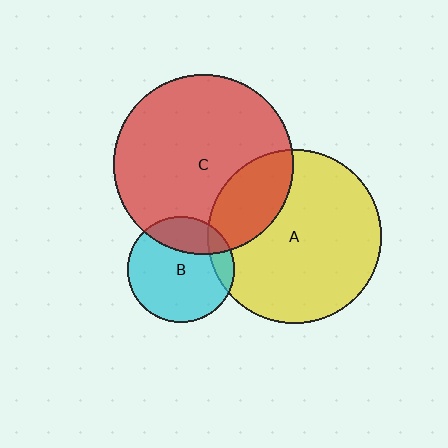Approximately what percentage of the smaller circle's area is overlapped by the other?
Approximately 25%.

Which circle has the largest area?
Circle C (red).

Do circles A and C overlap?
Yes.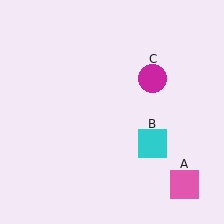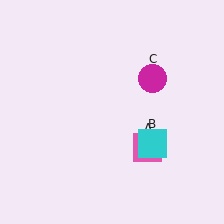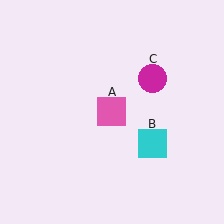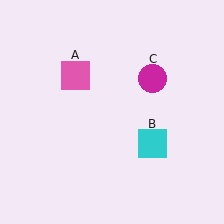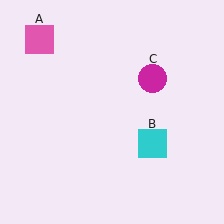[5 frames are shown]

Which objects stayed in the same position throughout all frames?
Cyan square (object B) and magenta circle (object C) remained stationary.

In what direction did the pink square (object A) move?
The pink square (object A) moved up and to the left.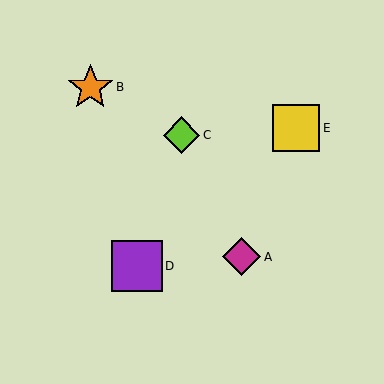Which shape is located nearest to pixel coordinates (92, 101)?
The orange star (labeled B) at (90, 87) is nearest to that location.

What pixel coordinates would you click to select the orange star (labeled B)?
Click at (90, 87) to select the orange star B.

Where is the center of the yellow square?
The center of the yellow square is at (296, 128).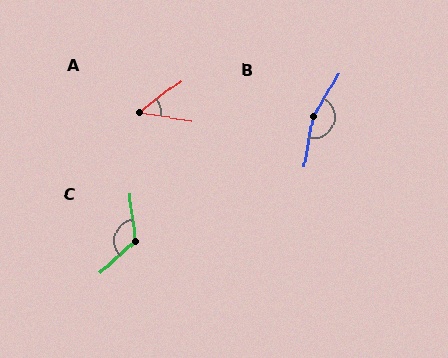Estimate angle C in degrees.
Approximately 124 degrees.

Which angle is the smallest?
A, at approximately 47 degrees.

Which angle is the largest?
B, at approximately 159 degrees.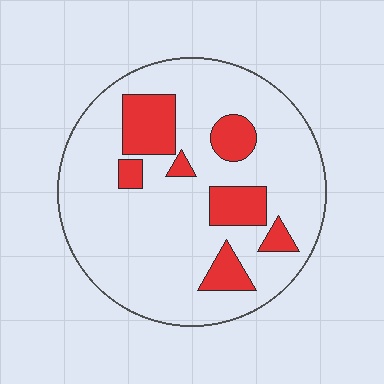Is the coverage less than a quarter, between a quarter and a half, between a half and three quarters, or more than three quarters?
Less than a quarter.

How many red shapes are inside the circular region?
7.